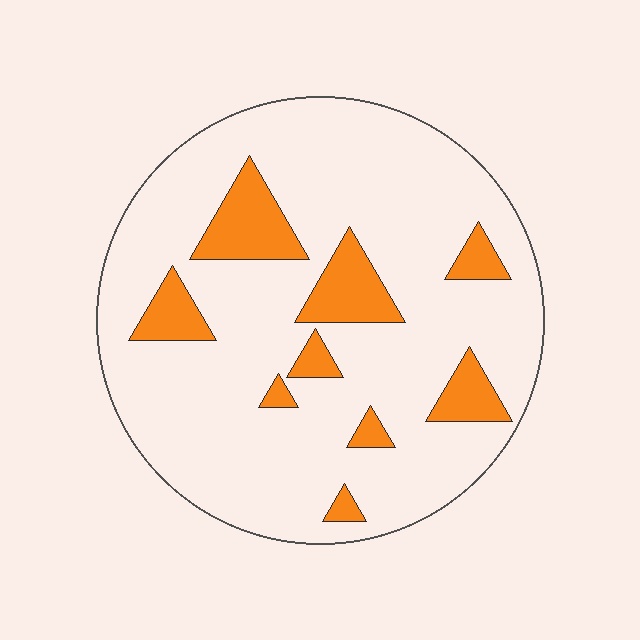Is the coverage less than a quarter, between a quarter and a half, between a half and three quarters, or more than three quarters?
Less than a quarter.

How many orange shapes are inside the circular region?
9.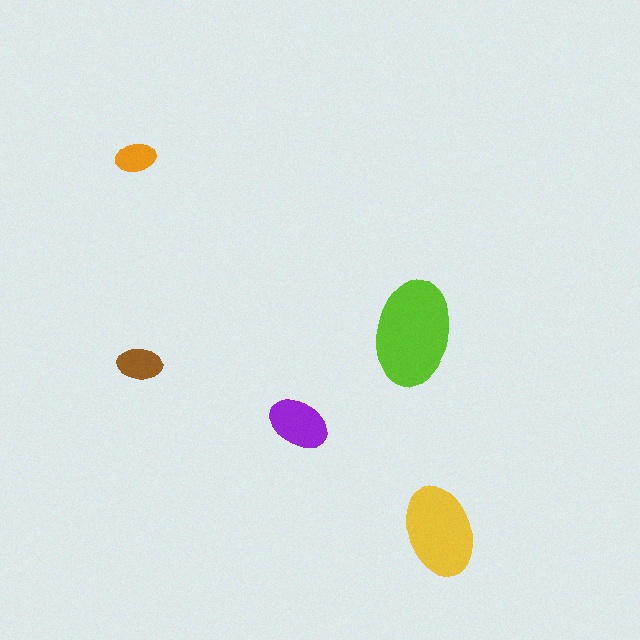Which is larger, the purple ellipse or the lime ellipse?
The lime one.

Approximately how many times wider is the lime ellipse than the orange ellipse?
About 2.5 times wider.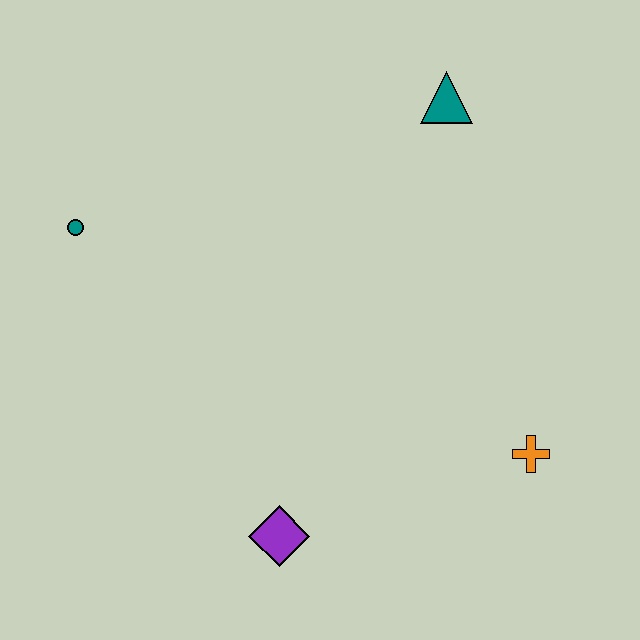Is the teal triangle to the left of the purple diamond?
No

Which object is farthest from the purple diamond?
The teal triangle is farthest from the purple diamond.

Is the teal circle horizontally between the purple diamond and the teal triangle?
No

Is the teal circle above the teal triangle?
No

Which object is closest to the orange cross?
The purple diamond is closest to the orange cross.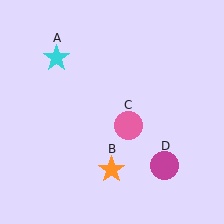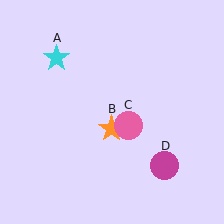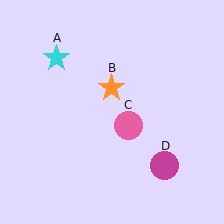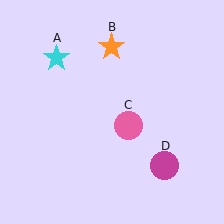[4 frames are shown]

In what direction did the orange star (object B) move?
The orange star (object B) moved up.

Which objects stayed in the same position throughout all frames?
Cyan star (object A) and pink circle (object C) and magenta circle (object D) remained stationary.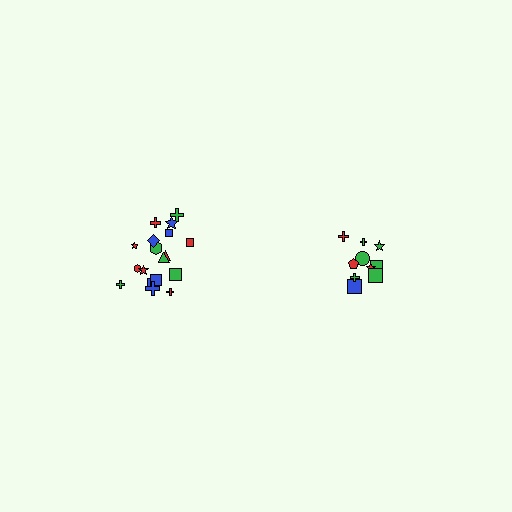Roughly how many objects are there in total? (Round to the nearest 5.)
Roughly 30 objects in total.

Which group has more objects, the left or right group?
The left group.